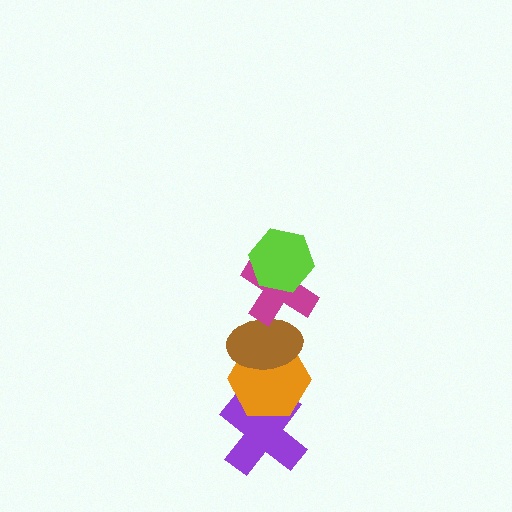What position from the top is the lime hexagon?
The lime hexagon is 1st from the top.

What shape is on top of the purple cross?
The orange hexagon is on top of the purple cross.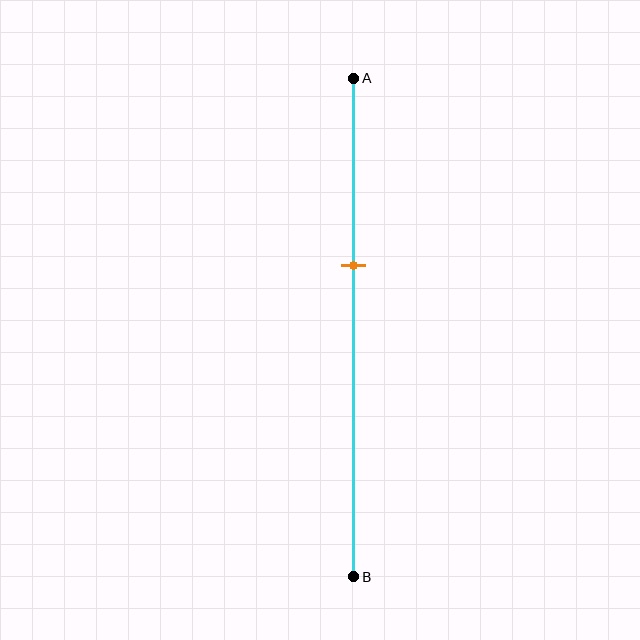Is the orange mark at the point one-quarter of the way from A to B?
No, the mark is at about 40% from A, not at the 25% one-quarter point.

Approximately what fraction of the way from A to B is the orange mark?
The orange mark is approximately 40% of the way from A to B.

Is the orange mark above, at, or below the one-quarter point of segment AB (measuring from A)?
The orange mark is below the one-quarter point of segment AB.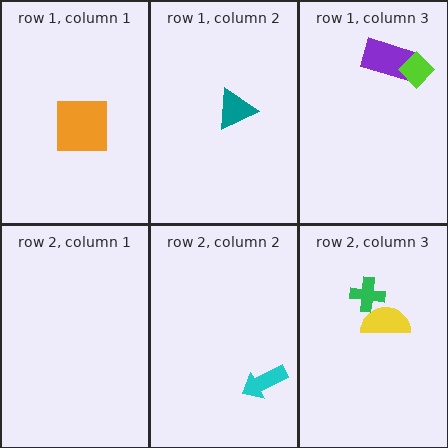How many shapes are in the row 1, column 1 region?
1.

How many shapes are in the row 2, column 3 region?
2.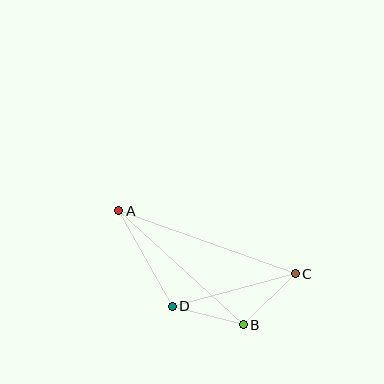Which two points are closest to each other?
Points B and C are closest to each other.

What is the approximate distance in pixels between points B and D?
The distance between B and D is approximately 73 pixels.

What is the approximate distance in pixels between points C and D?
The distance between C and D is approximately 128 pixels.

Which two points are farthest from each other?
Points A and C are farthest from each other.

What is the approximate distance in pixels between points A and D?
The distance between A and D is approximately 109 pixels.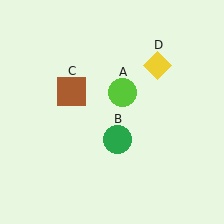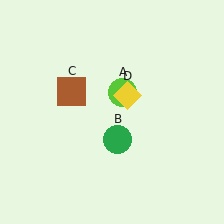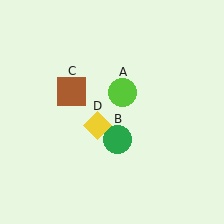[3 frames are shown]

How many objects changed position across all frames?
1 object changed position: yellow diamond (object D).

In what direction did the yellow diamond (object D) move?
The yellow diamond (object D) moved down and to the left.